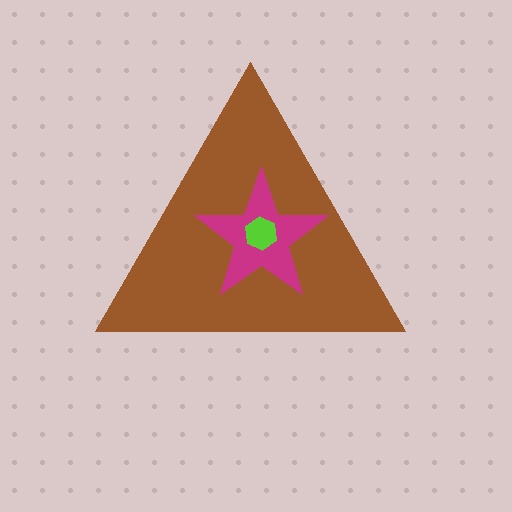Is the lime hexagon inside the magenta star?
Yes.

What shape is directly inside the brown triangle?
The magenta star.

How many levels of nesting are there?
3.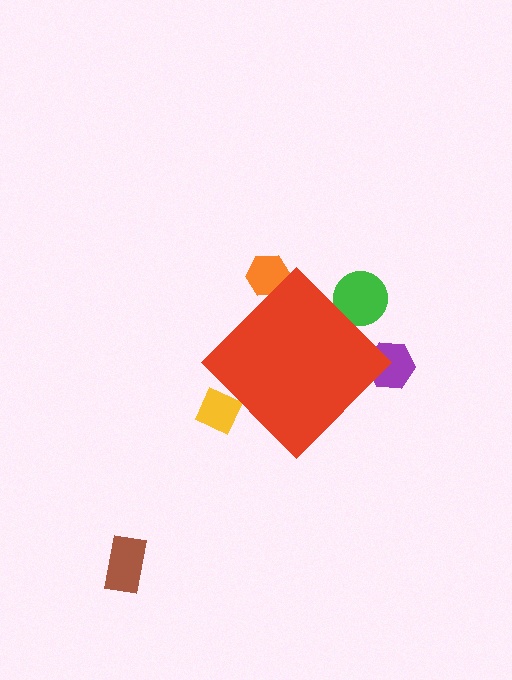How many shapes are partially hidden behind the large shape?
4 shapes are partially hidden.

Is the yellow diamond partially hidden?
Yes, the yellow diamond is partially hidden behind the red diamond.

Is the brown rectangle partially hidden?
No, the brown rectangle is fully visible.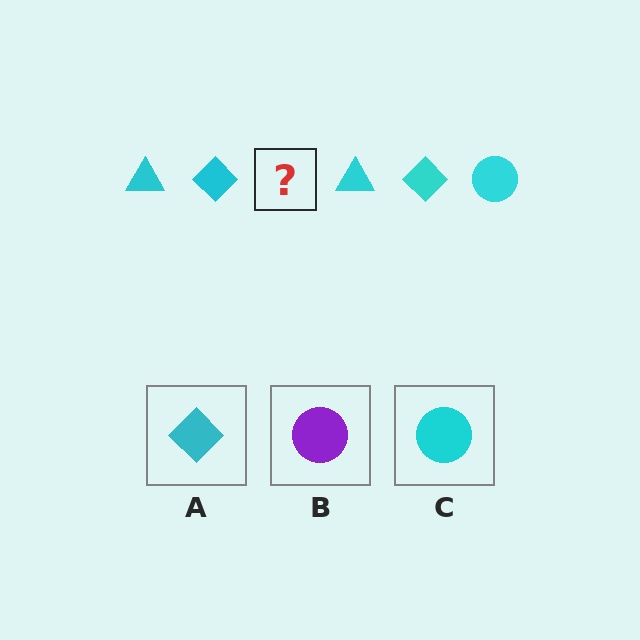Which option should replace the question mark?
Option C.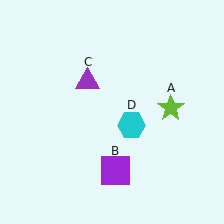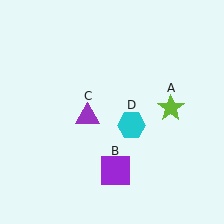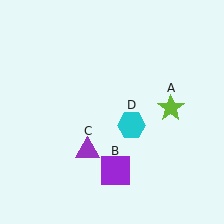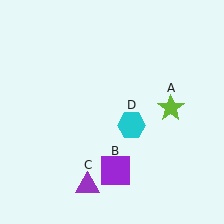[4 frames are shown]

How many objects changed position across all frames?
1 object changed position: purple triangle (object C).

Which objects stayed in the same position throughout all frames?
Lime star (object A) and purple square (object B) and cyan hexagon (object D) remained stationary.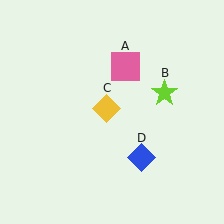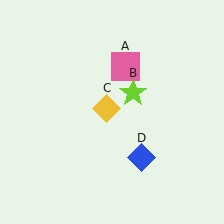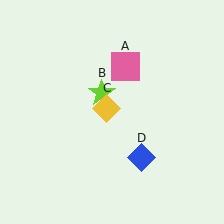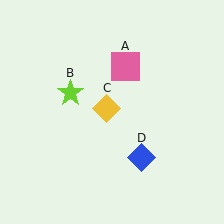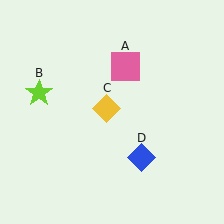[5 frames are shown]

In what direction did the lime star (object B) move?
The lime star (object B) moved left.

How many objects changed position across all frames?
1 object changed position: lime star (object B).